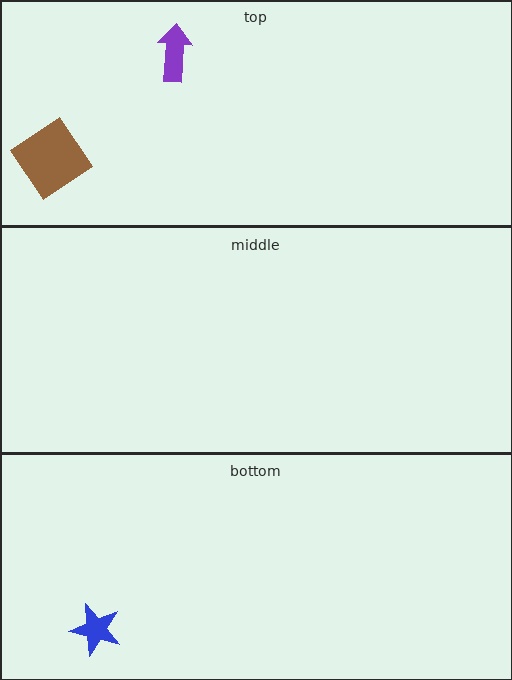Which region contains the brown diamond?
The top region.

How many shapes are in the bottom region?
1.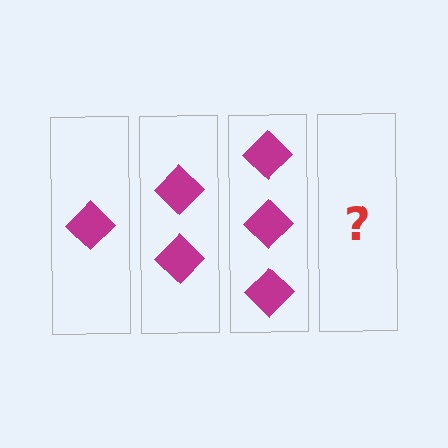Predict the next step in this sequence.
The next step is 4 diamonds.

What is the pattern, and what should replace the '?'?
The pattern is that each step adds one more diamond. The '?' should be 4 diamonds.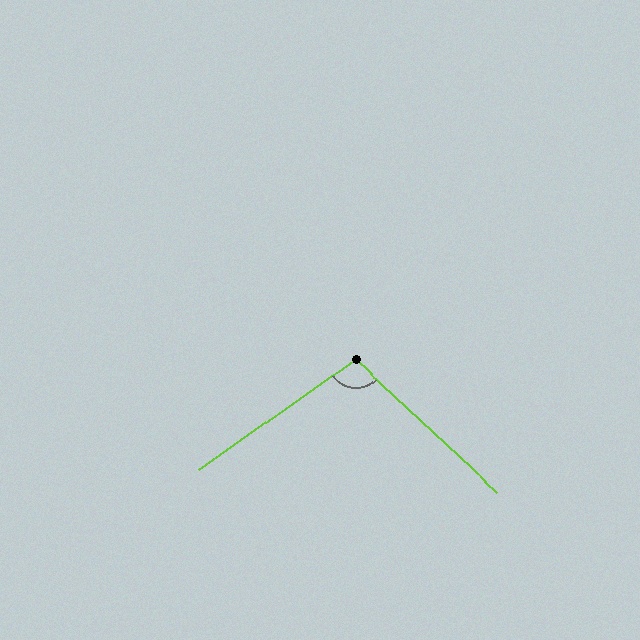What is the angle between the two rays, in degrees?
Approximately 102 degrees.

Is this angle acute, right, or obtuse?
It is obtuse.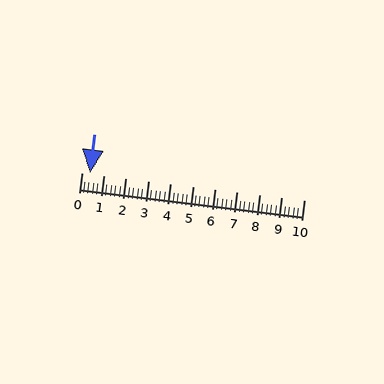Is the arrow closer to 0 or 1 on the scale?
The arrow is closer to 0.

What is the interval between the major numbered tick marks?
The major tick marks are spaced 1 units apart.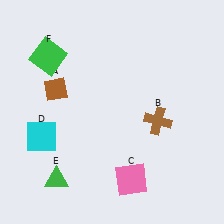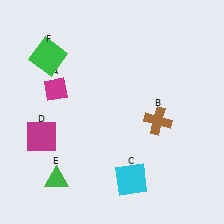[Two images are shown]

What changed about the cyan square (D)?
In Image 1, D is cyan. In Image 2, it changed to magenta.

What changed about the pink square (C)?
In Image 1, C is pink. In Image 2, it changed to cyan.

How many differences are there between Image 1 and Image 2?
There are 3 differences between the two images.